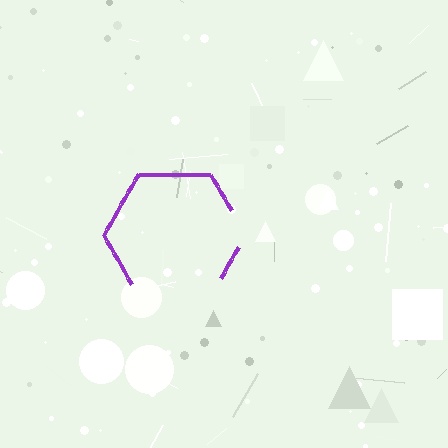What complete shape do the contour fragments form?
The contour fragments form a hexagon.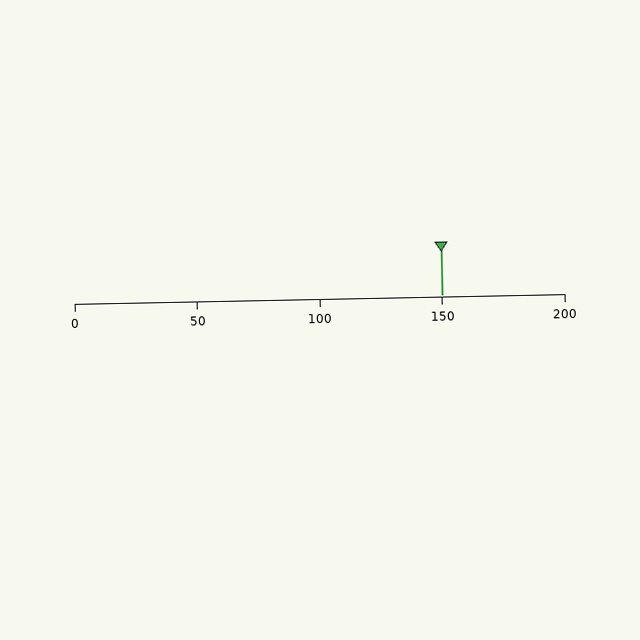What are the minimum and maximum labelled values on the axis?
The axis runs from 0 to 200.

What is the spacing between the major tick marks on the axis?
The major ticks are spaced 50 apart.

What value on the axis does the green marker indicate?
The marker indicates approximately 150.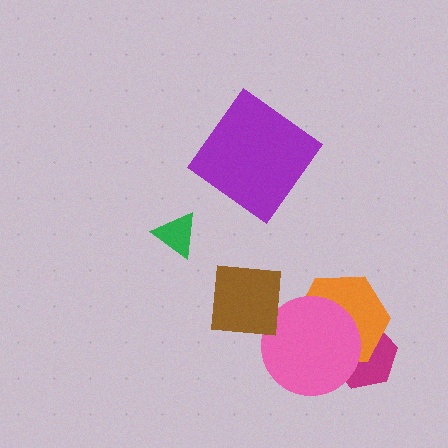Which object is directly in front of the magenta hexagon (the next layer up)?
The orange hexagon is directly in front of the magenta hexagon.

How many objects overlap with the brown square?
1 object overlaps with the brown square.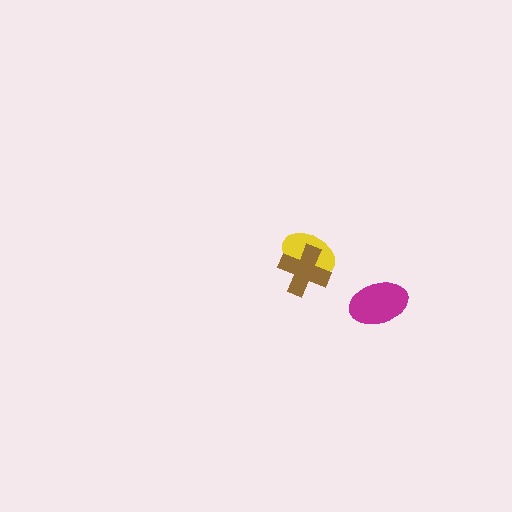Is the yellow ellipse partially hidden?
Yes, it is partially covered by another shape.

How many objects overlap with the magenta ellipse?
0 objects overlap with the magenta ellipse.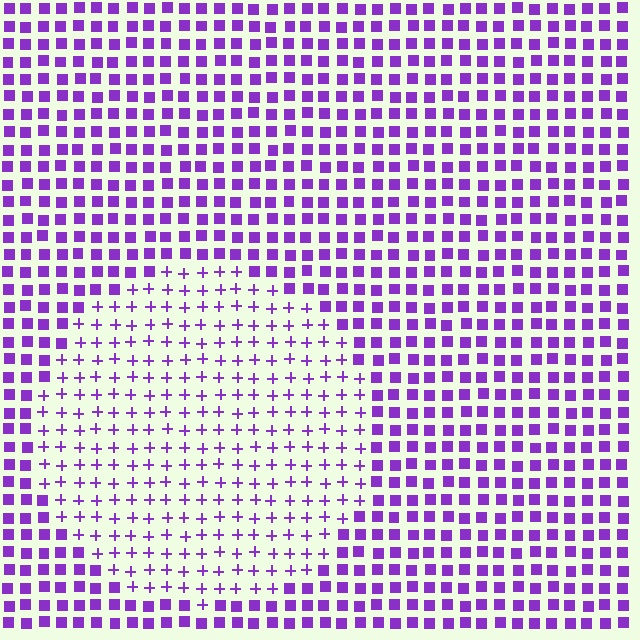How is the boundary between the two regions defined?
The boundary is defined by a change in element shape: plus signs inside vs. squares outside. All elements share the same color and spacing.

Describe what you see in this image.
The image is filled with small purple elements arranged in a uniform grid. A circle-shaped region contains plus signs, while the surrounding area contains squares. The boundary is defined purely by the change in element shape.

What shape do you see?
I see a circle.